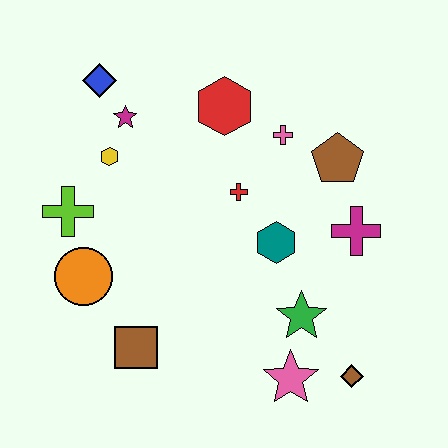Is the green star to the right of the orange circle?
Yes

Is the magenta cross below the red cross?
Yes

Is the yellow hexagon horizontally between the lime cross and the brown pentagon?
Yes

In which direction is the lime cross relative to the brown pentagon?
The lime cross is to the left of the brown pentagon.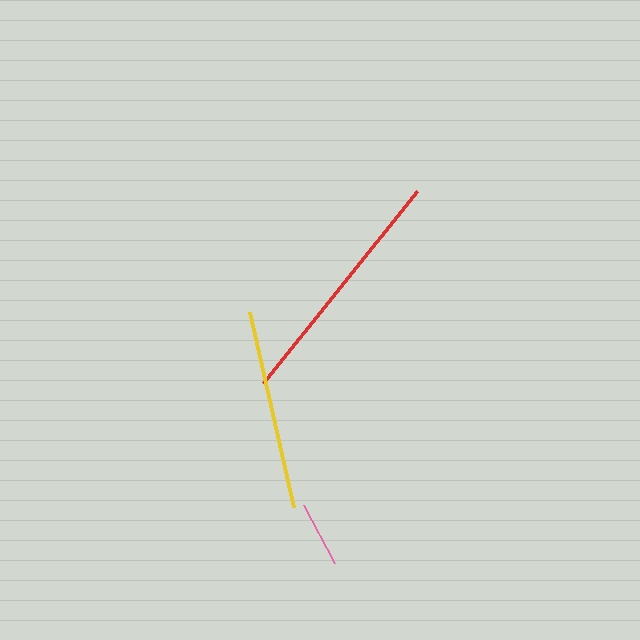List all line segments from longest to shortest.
From longest to shortest: red, yellow, pink.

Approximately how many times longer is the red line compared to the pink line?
The red line is approximately 3.7 times the length of the pink line.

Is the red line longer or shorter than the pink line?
The red line is longer than the pink line.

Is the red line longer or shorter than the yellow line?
The red line is longer than the yellow line.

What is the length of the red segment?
The red segment is approximately 246 pixels long.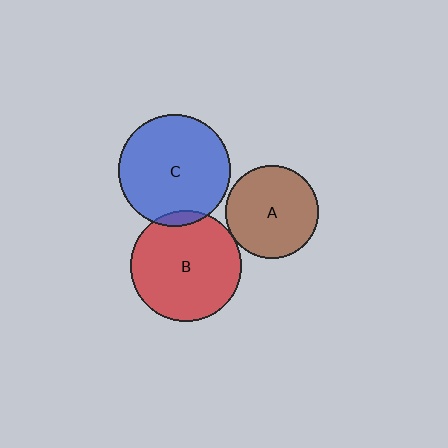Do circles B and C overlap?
Yes.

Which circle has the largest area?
Circle C (blue).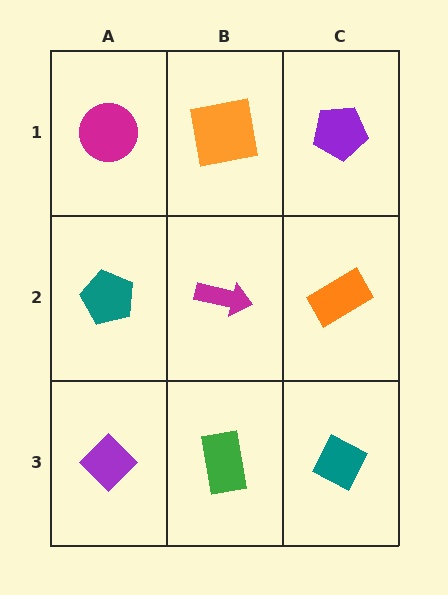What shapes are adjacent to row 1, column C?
An orange rectangle (row 2, column C), an orange square (row 1, column B).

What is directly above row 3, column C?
An orange rectangle.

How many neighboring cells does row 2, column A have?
3.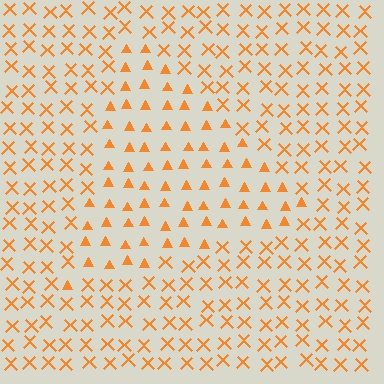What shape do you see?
I see a triangle.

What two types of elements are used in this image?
The image uses triangles inside the triangle region and X marks outside it.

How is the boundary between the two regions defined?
The boundary is defined by a change in element shape: triangles inside vs. X marks outside. All elements share the same color and spacing.